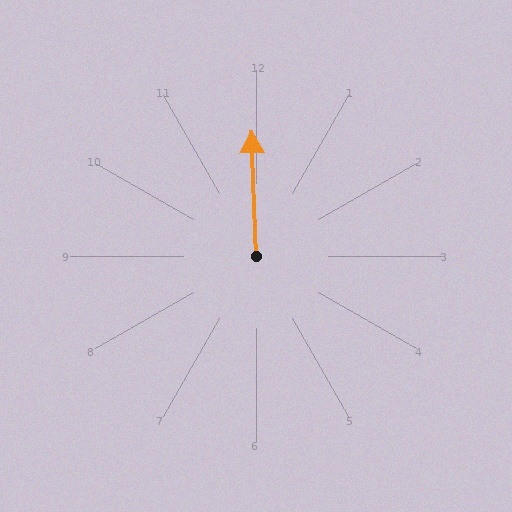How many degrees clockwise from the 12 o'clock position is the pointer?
Approximately 358 degrees.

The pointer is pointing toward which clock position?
Roughly 12 o'clock.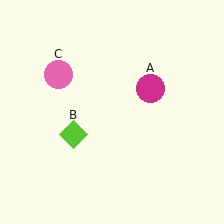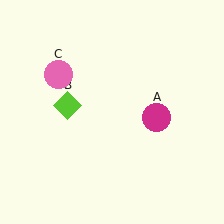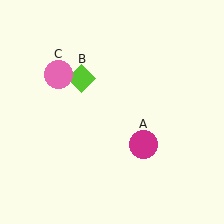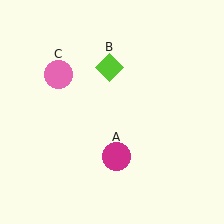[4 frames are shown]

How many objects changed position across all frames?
2 objects changed position: magenta circle (object A), lime diamond (object B).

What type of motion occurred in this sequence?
The magenta circle (object A), lime diamond (object B) rotated clockwise around the center of the scene.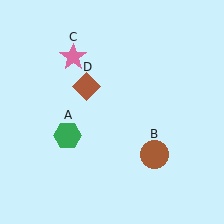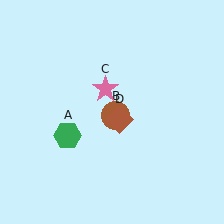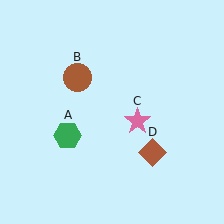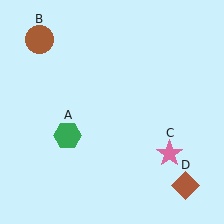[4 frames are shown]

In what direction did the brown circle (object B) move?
The brown circle (object B) moved up and to the left.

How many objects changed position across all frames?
3 objects changed position: brown circle (object B), pink star (object C), brown diamond (object D).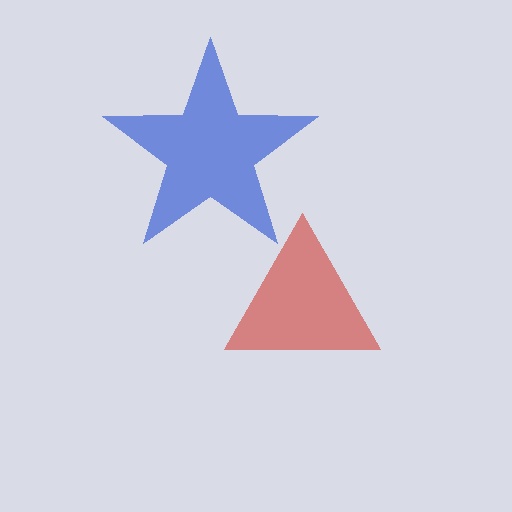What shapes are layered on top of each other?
The layered shapes are: a blue star, a red triangle.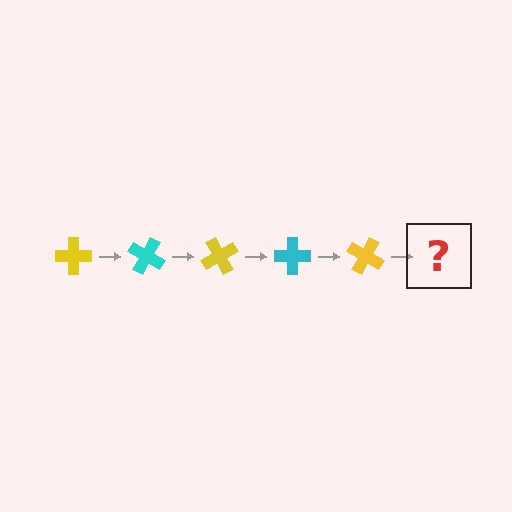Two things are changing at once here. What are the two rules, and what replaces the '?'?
The two rules are that it rotates 30 degrees each step and the color cycles through yellow and cyan. The '?' should be a cyan cross, rotated 150 degrees from the start.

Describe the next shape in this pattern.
It should be a cyan cross, rotated 150 degrees from the start.